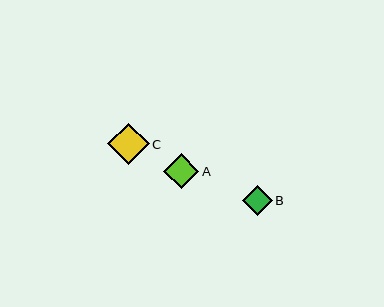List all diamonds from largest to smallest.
From largest to smallest: C, A, B.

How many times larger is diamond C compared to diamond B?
Diamond C is approximately 1.4 times the size of diamond B.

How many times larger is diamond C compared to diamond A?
Diamond C is approximately 1.2 times the size of diamond A.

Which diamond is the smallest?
Diamond B is the smallest with a size of approximately 30 pixels.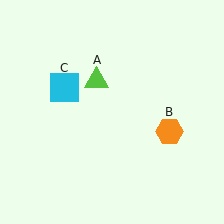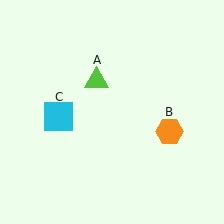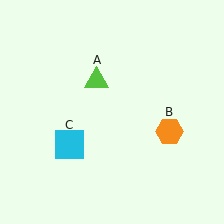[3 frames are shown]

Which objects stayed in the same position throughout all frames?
Lime triangle (object A) and orange hexagon (object B) remained stationary.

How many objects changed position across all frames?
1 object changed position: cyan square (object C).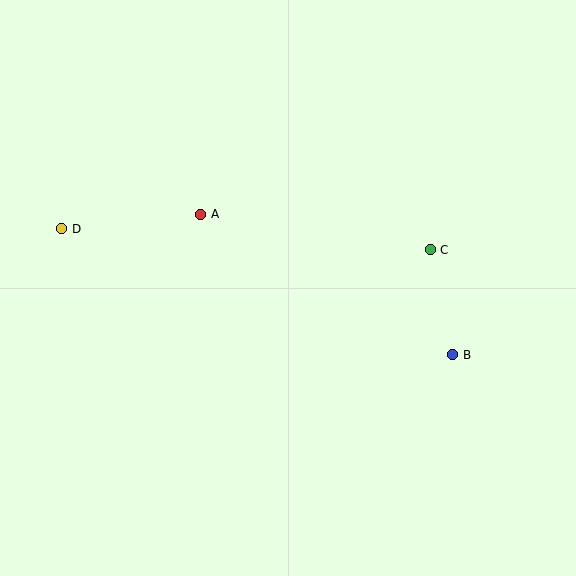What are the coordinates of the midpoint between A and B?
The midpoint between A and B is at (327, 285).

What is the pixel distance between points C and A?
The distance between C and A is 232 pixels.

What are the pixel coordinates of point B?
Point B is at (453, 355).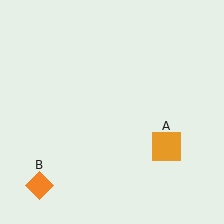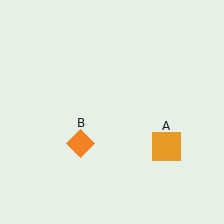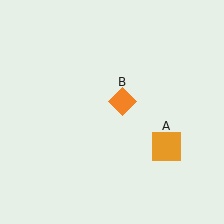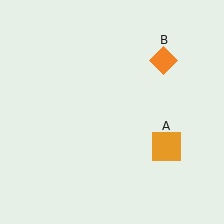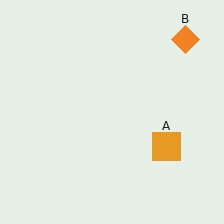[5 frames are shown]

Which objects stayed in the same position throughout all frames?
Orange square (object A) remained stationary.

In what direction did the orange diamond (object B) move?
The orange diamond (object B) moved up and to the right.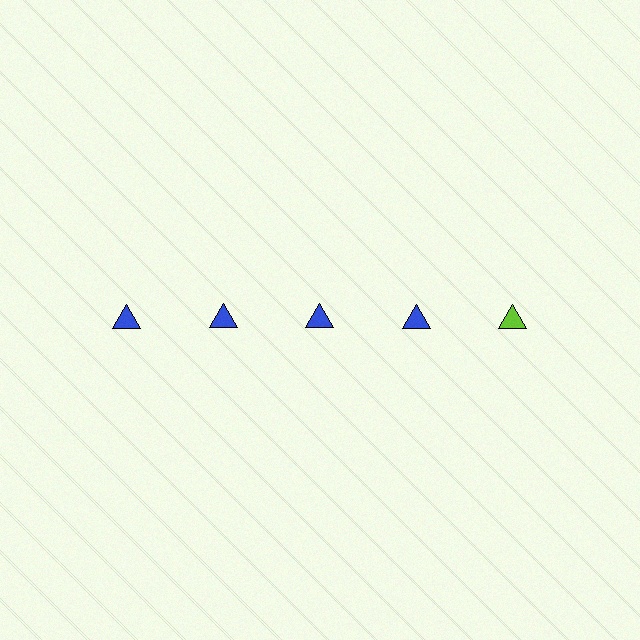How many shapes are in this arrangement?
There are 5 shapes arranged in a grid pattern.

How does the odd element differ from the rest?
It has a different color: lime instead of blue.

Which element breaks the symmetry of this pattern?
The lime triangle in the top row, rightmost column breaks the symmetry. All other shapes are blue triangles.